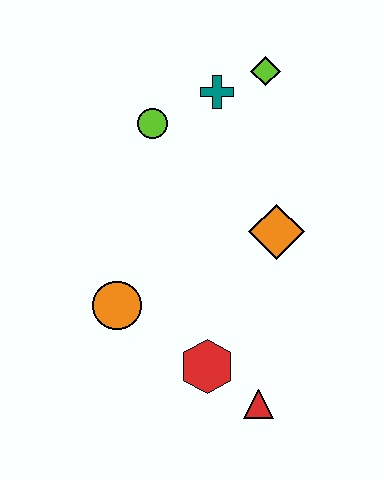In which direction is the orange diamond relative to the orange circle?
The orange diamond is to the right of the orange circle.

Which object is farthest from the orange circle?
The lime diamond is farthest from the orange circle.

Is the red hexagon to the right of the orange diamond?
No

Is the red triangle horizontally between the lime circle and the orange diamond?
Yes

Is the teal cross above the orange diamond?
Yes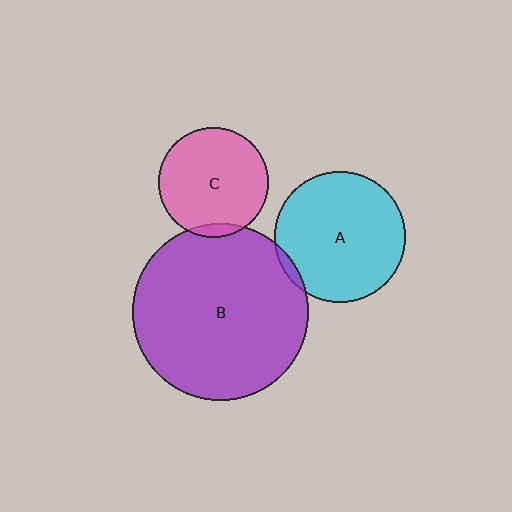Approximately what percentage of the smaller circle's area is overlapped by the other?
Approximately 5%.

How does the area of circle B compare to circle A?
Approximately 1.8 times.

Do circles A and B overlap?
Yes.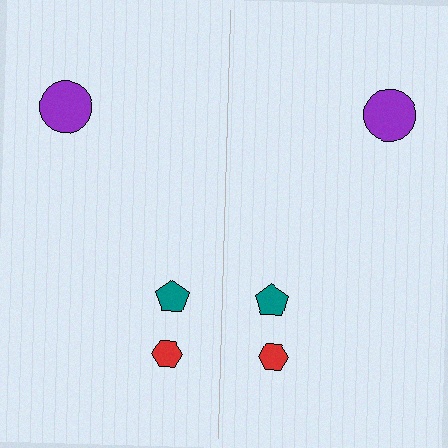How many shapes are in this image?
There are 6 shapes in this image.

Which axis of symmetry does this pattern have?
The pattern has a vertical axis of symmetry running through the center of the image.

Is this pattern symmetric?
Yes, this pattern has bilateral (reflection) symmetry.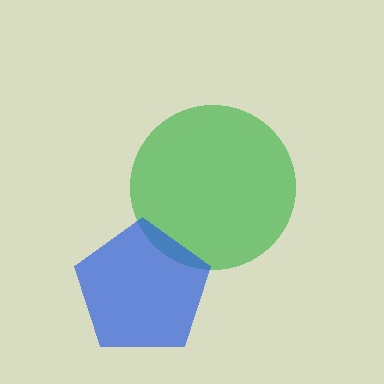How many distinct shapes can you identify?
There are 2 distinct shapes: a green circle, a blue pentagon.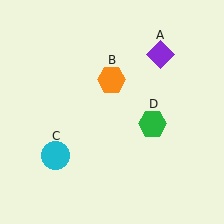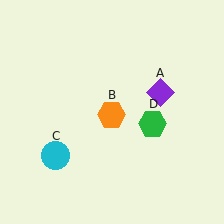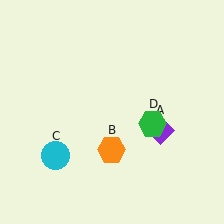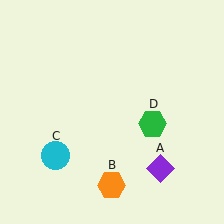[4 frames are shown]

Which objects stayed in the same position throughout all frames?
Cyan circle (object C) and green hexagon (object D) remained stationary.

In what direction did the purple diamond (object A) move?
The purple diamond (object A) moved down.